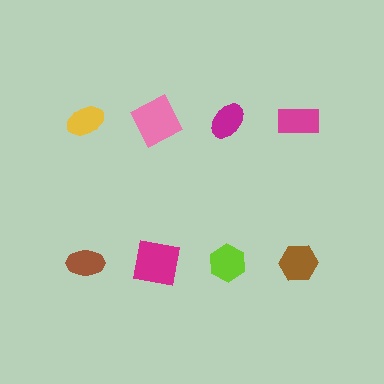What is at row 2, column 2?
A magenta square.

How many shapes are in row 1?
4 shapes.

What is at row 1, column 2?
A pink square.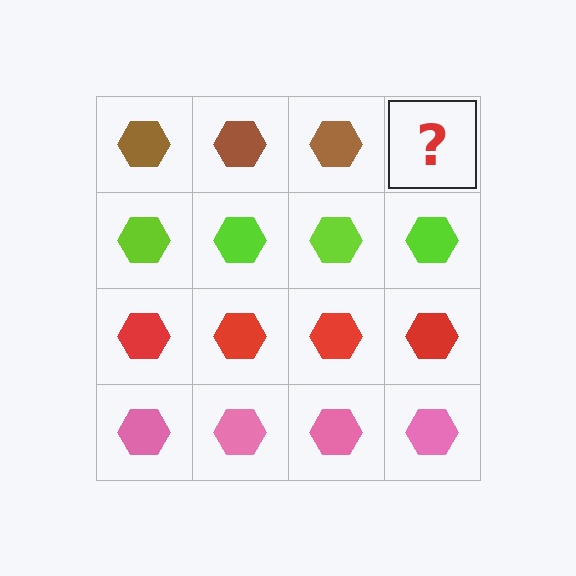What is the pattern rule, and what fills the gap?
The rule is that each row has a consistent color. The gap should be filled with a brown hexagon.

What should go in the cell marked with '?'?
The missing cell should contain a brown hexagon.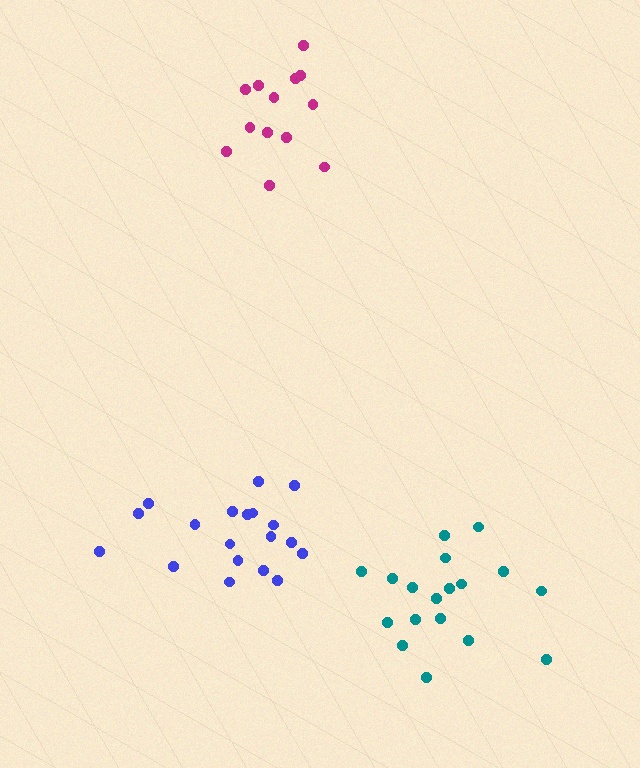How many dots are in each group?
Group 1: 18 dots, Group 2: 19 dots, Group 3: 13 dots (50 total).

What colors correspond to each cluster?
The clusters are colored: teal, blue, magenta.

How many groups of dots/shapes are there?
There are 3 groups.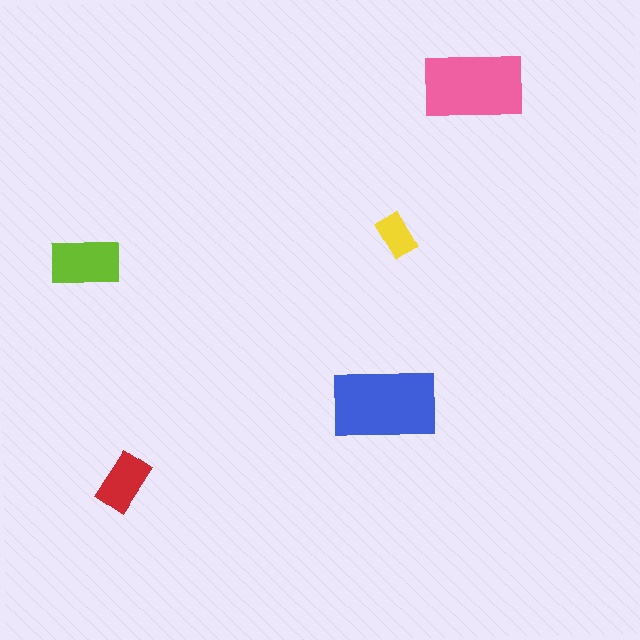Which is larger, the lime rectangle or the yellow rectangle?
The lime one.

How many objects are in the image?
There are 5 objects in the image.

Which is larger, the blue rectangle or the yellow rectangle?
The blue one.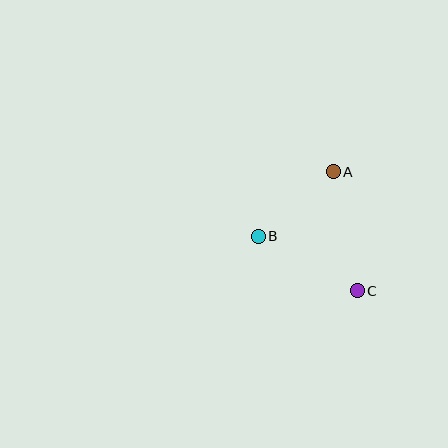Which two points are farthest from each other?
Points A and C are farthest from each other.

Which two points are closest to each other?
Points A and B are closest to each other.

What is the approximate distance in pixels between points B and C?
The distance between B and C is approximately 113 pixels.